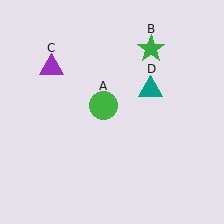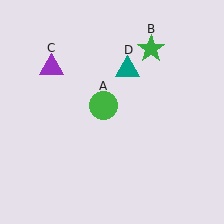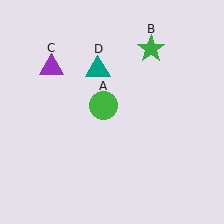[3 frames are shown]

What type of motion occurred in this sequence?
The teal triangle (object D) rotated counterclockwise around the center of the scene.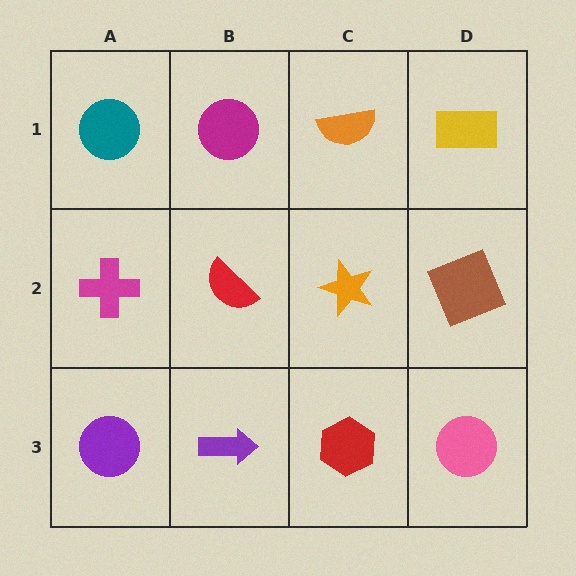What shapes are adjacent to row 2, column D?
A yellow rectangle (row 1, column D), a pink circle (row 3, column D), an orange star (row 2, column C).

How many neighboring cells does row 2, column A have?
3.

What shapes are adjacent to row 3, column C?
An orange star (row 2, column C), a purple arrow (row 3, column B), a pink circle (row 3, column D).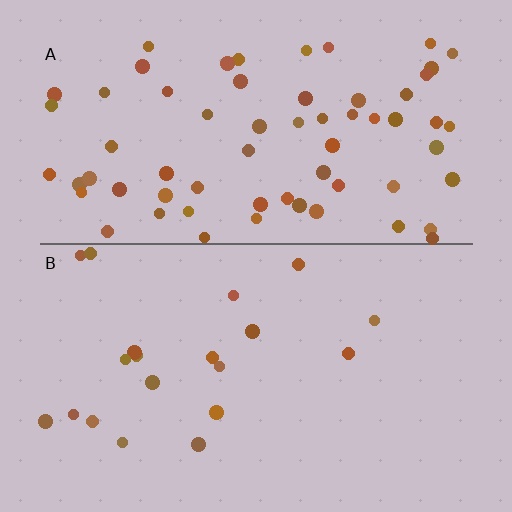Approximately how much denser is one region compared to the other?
Approximately 3.3× — region A over region B.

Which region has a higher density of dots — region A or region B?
A (the top).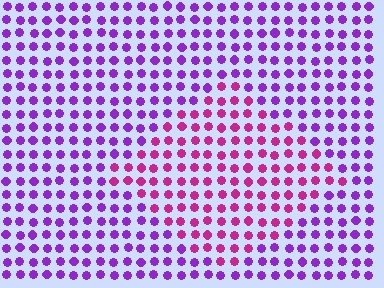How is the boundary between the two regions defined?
The boundary is defined purely by a slight shift in hue (about 41 degrees). Spacing, size, and orientation are identical on both sides.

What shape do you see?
I see a diamond.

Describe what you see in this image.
The image is filled with small purple elements in a uniform arrangement. A diamond-shaped region is visible where the elements are tinted to a slightly different hue, forming a subtle color boundary.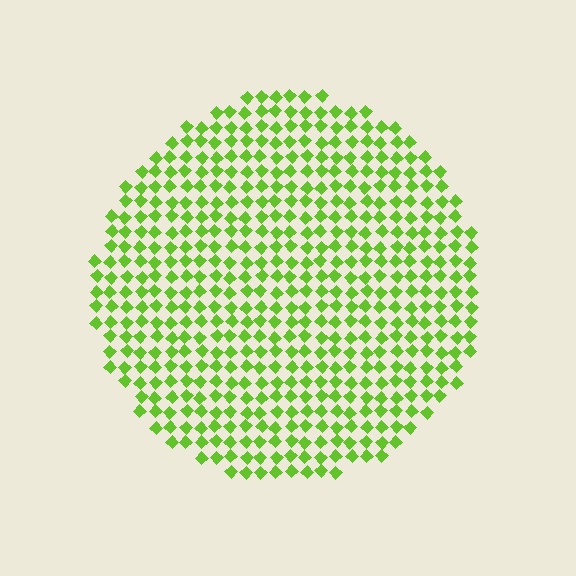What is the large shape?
The large shape is a circle.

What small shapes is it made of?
It is made of small diamonds.